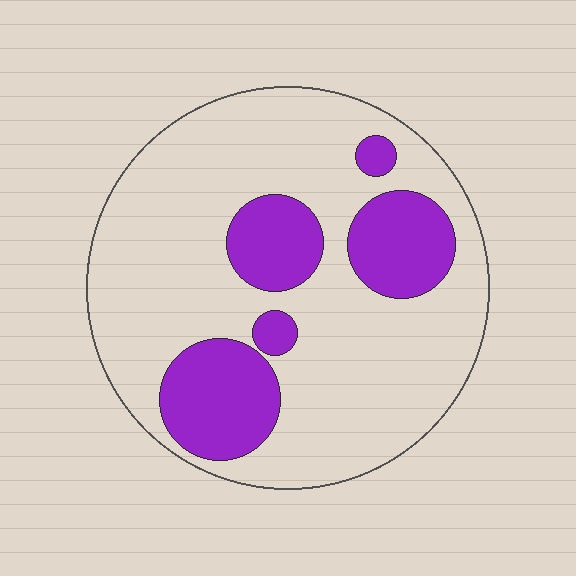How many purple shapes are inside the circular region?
5.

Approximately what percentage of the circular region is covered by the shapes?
Approximately 25%.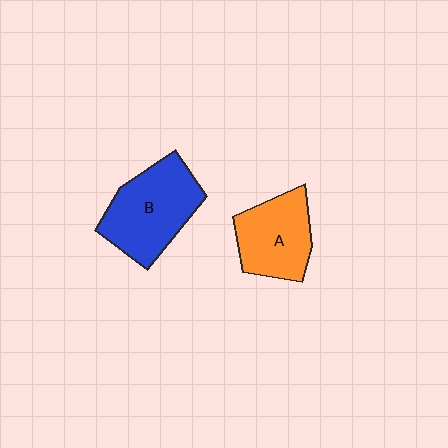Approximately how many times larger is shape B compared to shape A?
Approximately 1.3 times.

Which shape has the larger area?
Shape B (blue).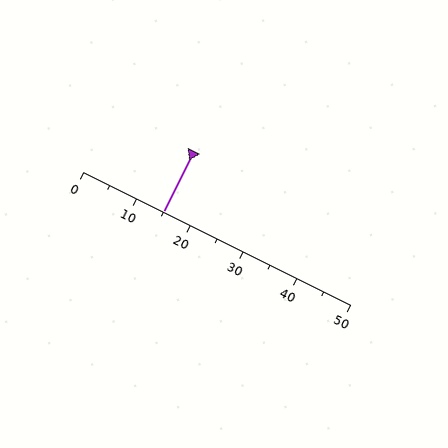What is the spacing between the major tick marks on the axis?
The major ticks are spaced 10 apart.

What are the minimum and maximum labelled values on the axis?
The axis runs from 0 to 50.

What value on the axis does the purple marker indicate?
The marker indicates approximately 15.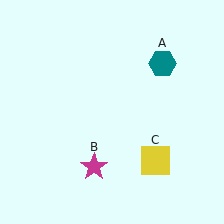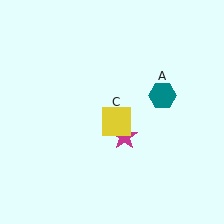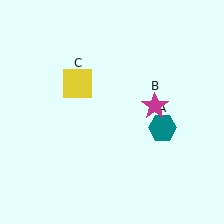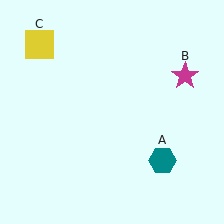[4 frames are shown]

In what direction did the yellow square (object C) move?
The yellow square (object C) moved up and to the left.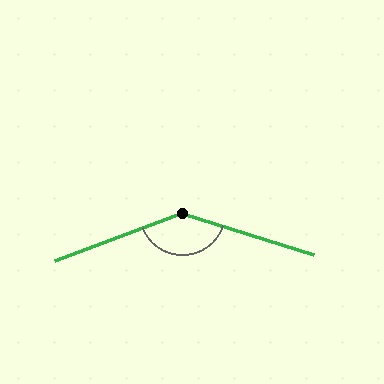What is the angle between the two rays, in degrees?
Approximately 142 degrees.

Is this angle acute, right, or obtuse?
It is obtuse.